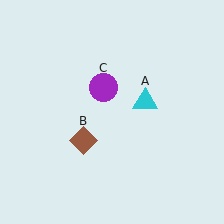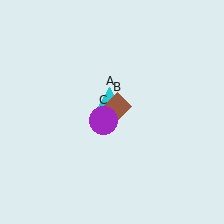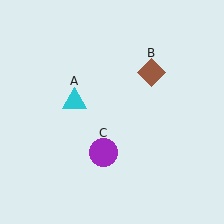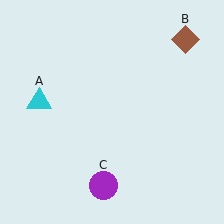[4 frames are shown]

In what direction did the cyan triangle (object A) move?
The cyan triangle (object A) moved left.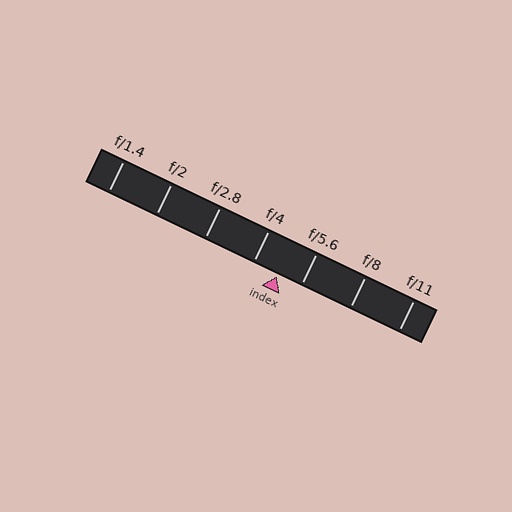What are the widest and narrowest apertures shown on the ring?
The widest aperture shown is f/1.4 and the narrowest is f/11.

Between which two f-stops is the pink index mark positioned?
The index mark is between f/4 and f/5.6.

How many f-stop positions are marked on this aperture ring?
There are 7 f-stop positions marked.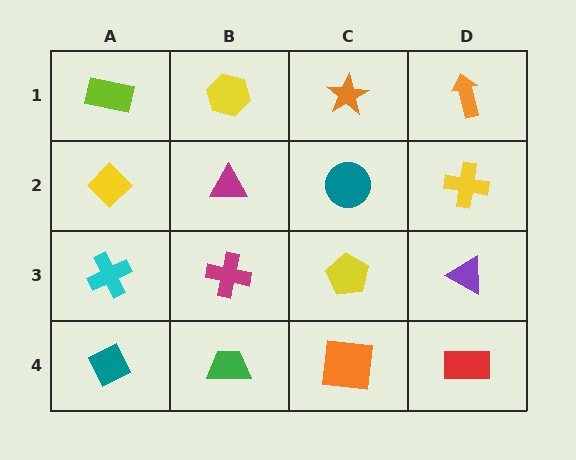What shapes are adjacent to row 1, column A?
A yellow diamond (row 2, column A), a yellow hexagon (row 1, column B).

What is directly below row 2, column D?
A purple triangle.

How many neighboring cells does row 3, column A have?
3.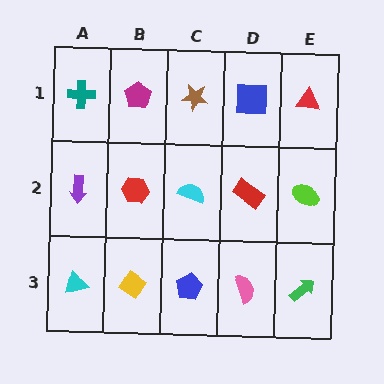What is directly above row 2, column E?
A red triangle.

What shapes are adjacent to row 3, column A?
A purple arrow (row 2, column A), a yellow diamond (row 3, column B).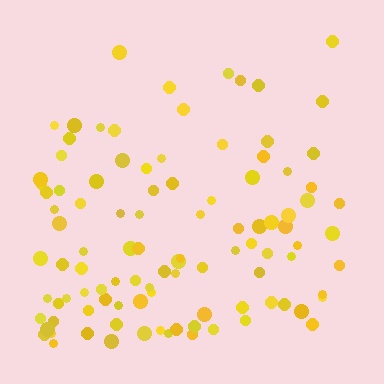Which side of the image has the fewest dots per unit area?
The top.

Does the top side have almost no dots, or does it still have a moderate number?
Still a moderate number, just noticeably fewer than the bottom.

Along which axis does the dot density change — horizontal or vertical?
Vertical.